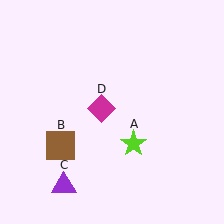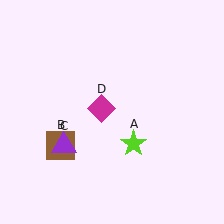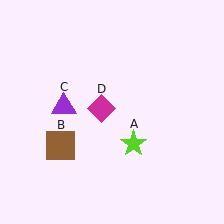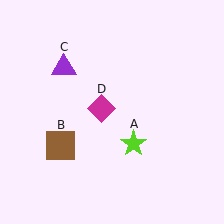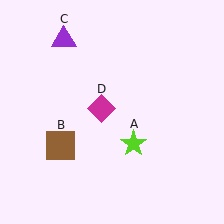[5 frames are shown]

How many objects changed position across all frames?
1 object changed position: purple triangle (object C).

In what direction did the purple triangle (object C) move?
The purple triangle (object C) moved up.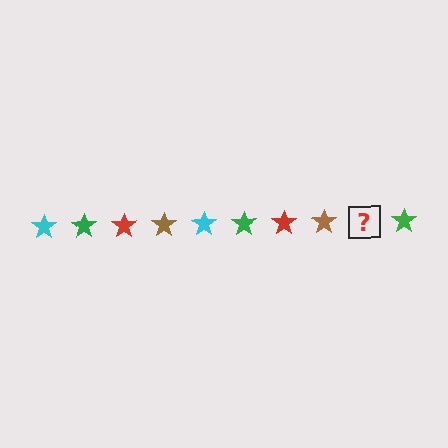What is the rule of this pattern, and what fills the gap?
The rule is that the pattern cycles through cyan, green, red, brown stars. The gap should be filled with a cyan star.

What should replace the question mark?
The question mark should be replaced with a cyan star.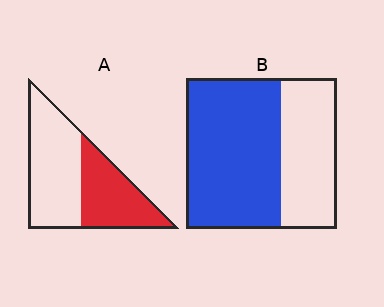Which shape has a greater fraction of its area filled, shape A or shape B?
Shape B.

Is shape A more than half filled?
No.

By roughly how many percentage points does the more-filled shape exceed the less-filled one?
By roughly 20 percentage points (B over A).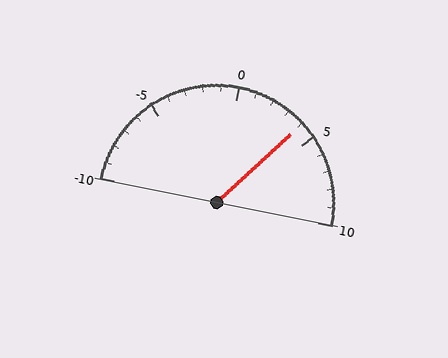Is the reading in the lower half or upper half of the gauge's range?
The reading is in the upper half of the range (-10 to 10).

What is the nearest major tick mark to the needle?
The nearest major tick mark is 5.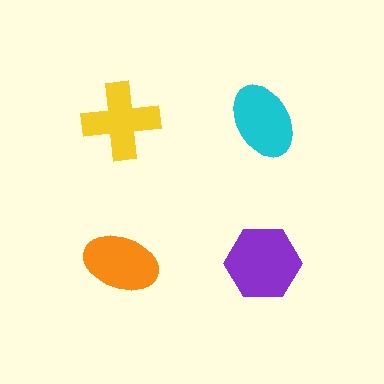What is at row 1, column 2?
A cyan ellipse.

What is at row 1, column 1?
A yellow cross.